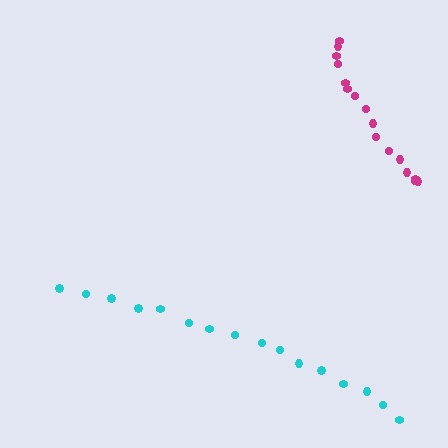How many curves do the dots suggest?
There are 2 distinct paths.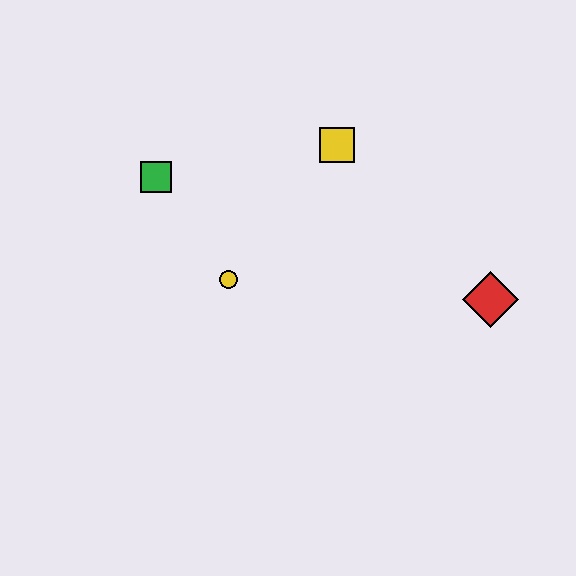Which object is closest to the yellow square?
The yellow circle is closest to the yellow square.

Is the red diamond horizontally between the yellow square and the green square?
No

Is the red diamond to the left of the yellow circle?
No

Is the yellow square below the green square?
No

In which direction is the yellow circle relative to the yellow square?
The yellow circle is below the yellow square.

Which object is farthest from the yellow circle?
The red diamond is farthest from the yellow circle.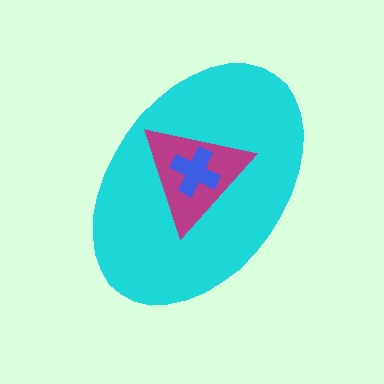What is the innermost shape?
The blue cross.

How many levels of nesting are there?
3.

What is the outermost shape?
The cyan ellipse.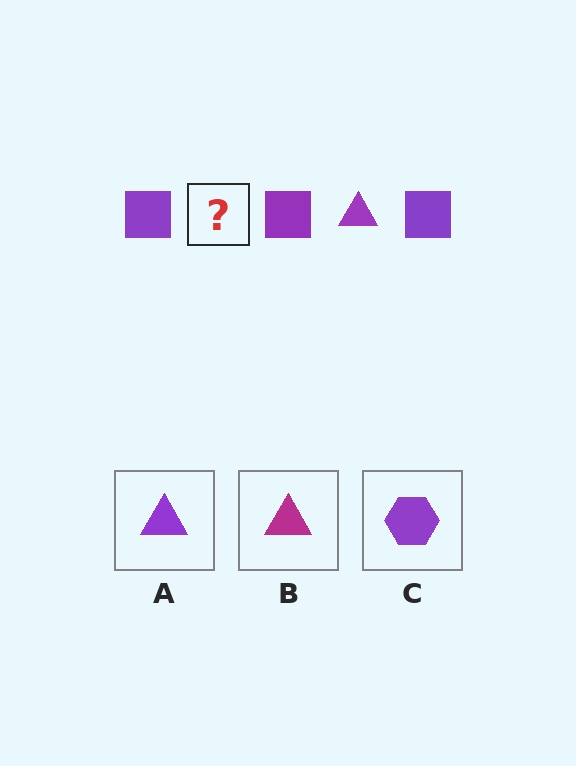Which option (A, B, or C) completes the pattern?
A.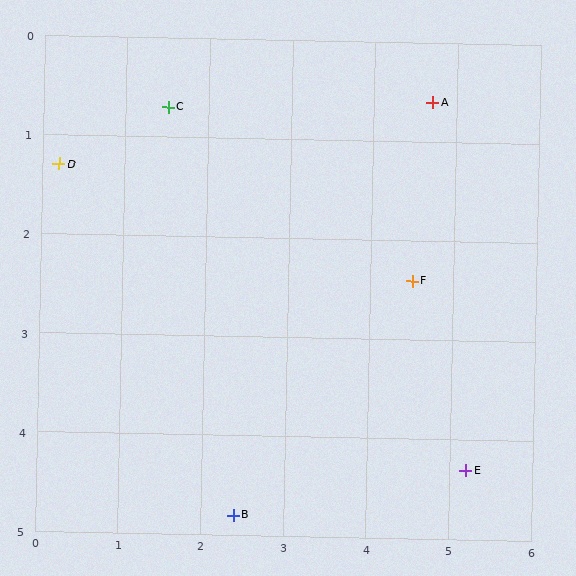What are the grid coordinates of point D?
Point D is at approximately (0.2, 1.3).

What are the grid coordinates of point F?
Point F is at approximately (4.5, 2.4).